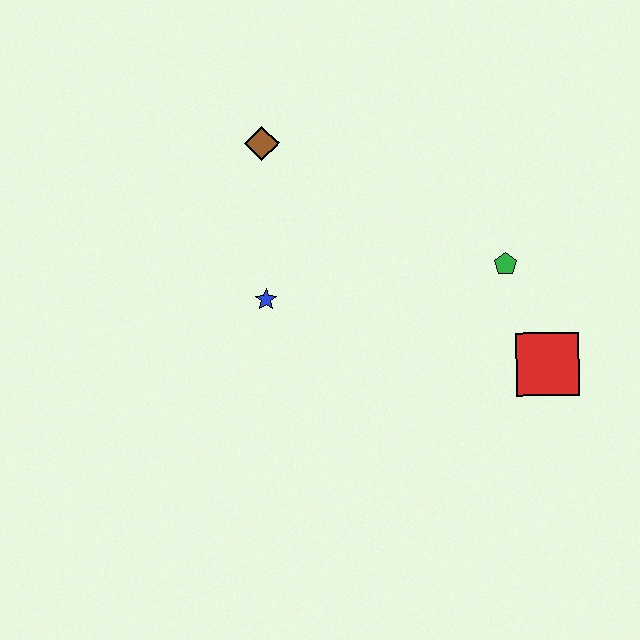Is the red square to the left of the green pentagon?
No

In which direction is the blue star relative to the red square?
The blue star is to the left of the red square.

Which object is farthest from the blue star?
The red square is farthest from the blue star.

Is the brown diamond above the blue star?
Yes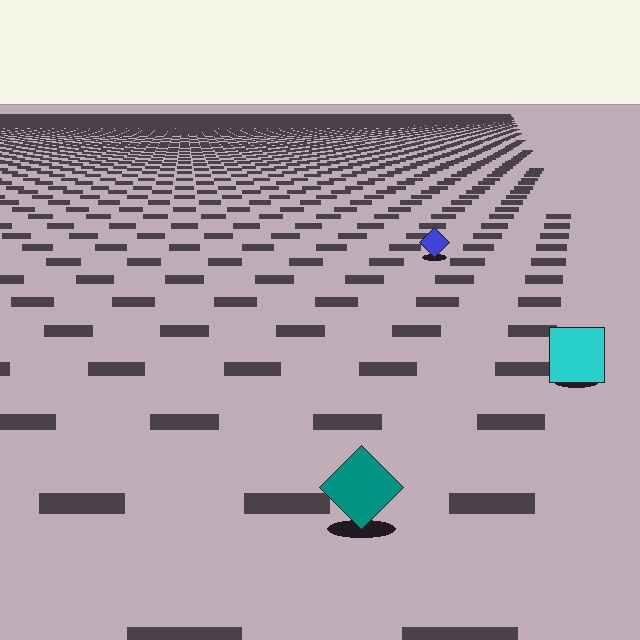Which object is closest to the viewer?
The teal diamond is closest. The texture marks near it are larger and more spread out.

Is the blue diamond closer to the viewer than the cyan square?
No. The cyan square is closer — you can tell from the texture gradient: the ground texture is coarser near it.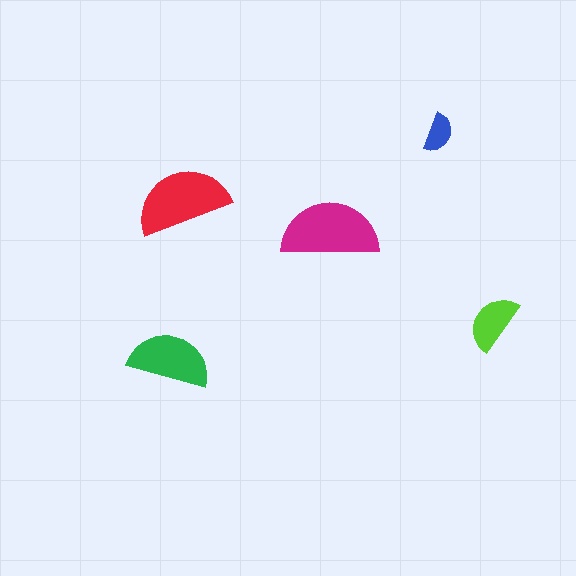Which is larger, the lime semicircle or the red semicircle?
The red one.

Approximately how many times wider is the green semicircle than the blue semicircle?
About 2 times wider.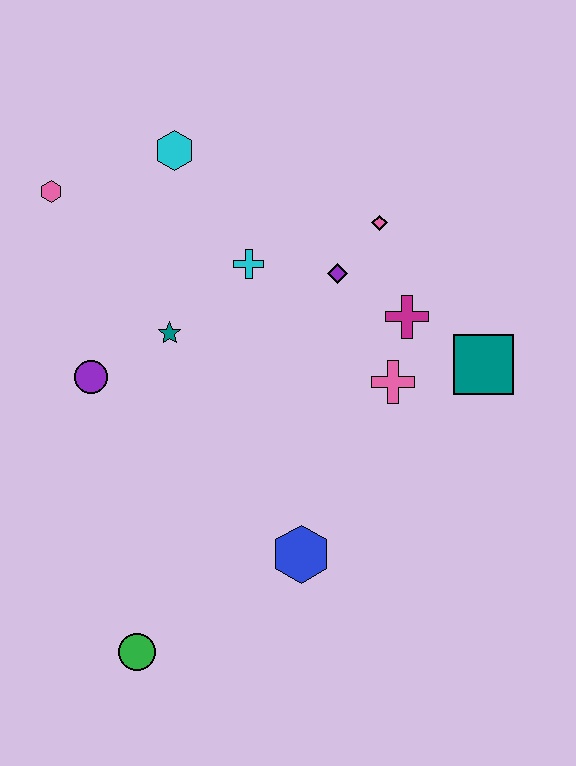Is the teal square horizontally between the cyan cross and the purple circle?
No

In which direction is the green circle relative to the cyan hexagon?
The green circle is below the cyan hexagon.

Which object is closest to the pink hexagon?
The cyan hexagon is closest to the pink hexagon.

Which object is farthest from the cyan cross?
The green circle is farthest from the cyan cross.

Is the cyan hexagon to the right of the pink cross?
No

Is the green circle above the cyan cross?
No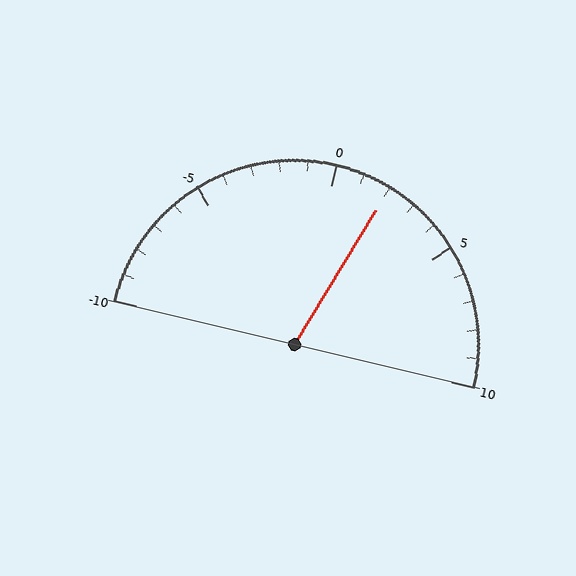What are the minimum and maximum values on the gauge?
The gauge ranges from -10 to 10.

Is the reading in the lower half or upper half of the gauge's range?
The reading is in the upper half of the range (-10 to 10).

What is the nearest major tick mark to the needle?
The nearest major tick mark is 0.